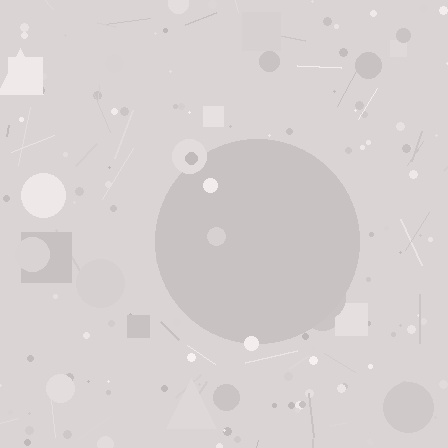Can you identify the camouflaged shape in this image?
The camouflaged shape is a circle.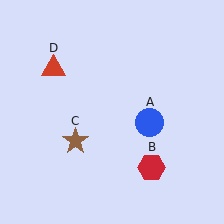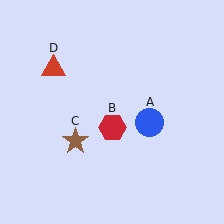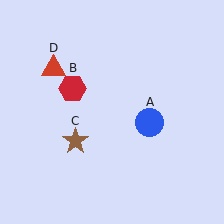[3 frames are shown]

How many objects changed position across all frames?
1 object changed position: red hexagon (object B).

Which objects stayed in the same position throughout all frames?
Blue circle (object A) and brown star (object C) and red triangle (object D) remained stationary.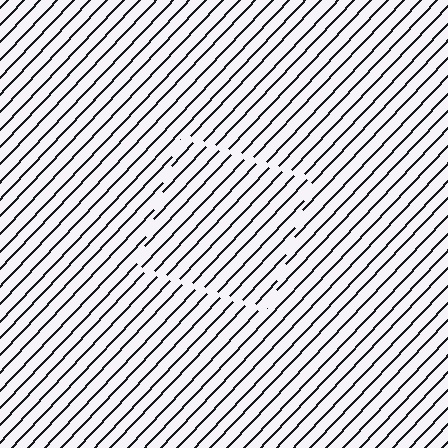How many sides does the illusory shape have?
4 sides — the line-ends trace a square.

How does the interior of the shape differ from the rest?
The interior of the shape contains the same grating, shifted by half a period — the contour is defined by the phase discontinuity where line-ends from the inner and outer gratings abut.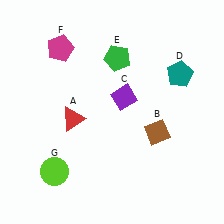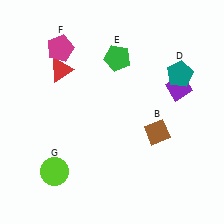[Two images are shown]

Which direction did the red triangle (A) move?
The red triangle (A) moved up.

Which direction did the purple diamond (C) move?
The purple diamond (C) moved right.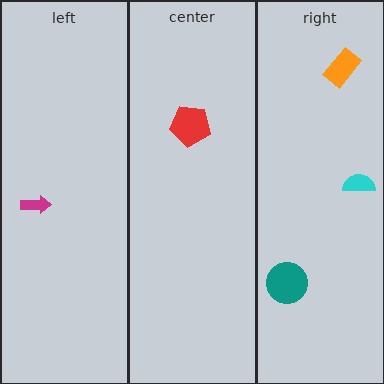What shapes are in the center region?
The red pentagon.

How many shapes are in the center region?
1.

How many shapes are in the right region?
3.